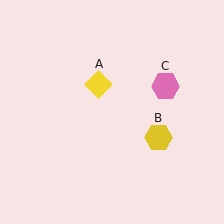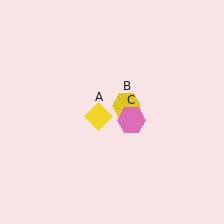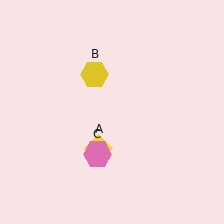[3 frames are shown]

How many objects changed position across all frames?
3 objects changed position: yellow diamond (object A), yellow hexagon (object B), pink hexagon (object C).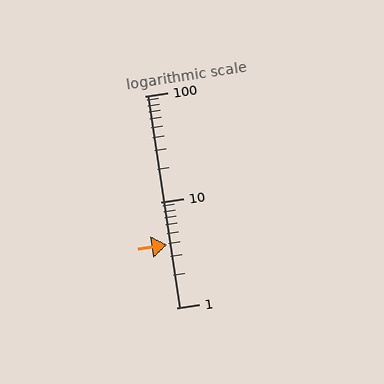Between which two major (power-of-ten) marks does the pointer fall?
The pointer is between 1 and 10.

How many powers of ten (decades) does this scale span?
The scale spans 2 decades, from 1 to 100.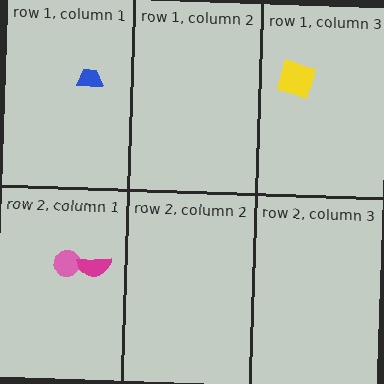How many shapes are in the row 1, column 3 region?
1.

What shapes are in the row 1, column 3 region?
The yellow diamond.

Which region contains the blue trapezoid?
The row 1, column 1 region.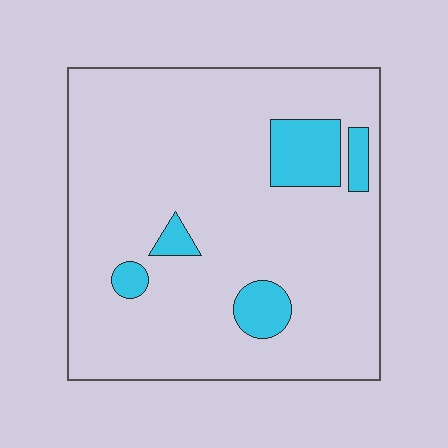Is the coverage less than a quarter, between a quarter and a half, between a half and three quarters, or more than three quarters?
Less than a quarter.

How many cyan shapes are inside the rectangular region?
5.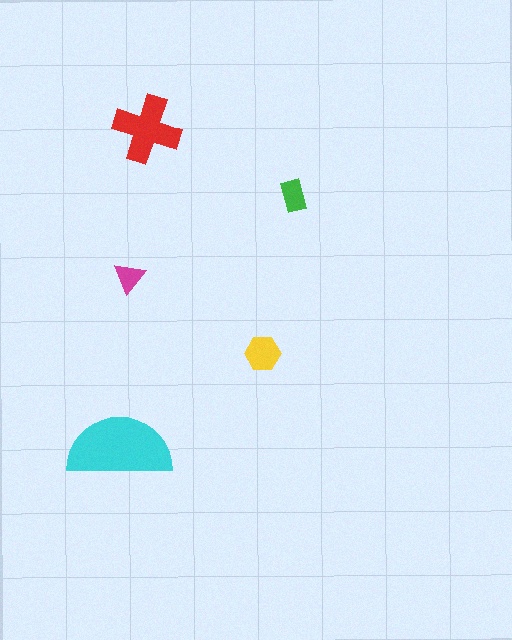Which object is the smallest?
The magenta triangle.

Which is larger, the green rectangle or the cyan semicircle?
The cyan semicircle.